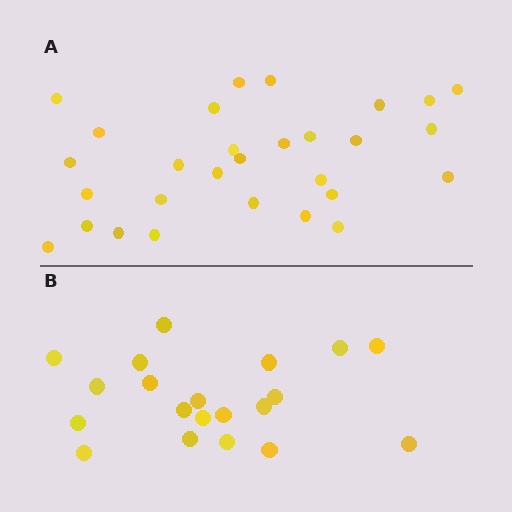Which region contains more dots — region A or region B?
Region A (the top region) has more dots.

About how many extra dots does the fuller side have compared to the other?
Region A has roughly 8 or so more dots than region B.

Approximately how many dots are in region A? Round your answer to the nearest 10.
About 30 dots. (The exact count is 29, which rounds to 30.)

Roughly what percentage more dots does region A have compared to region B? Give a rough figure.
About 45% more.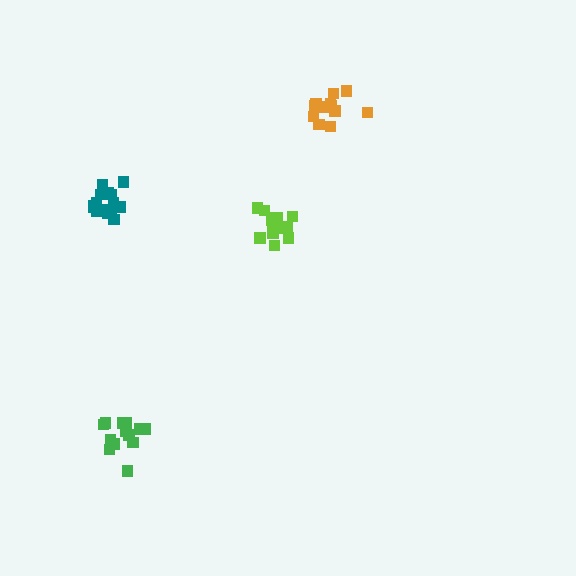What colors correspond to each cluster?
The clusters are colored: teal, lime, orange, green.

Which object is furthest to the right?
The orange cluster is rightmost.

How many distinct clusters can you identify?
There are 4 distinct clusters.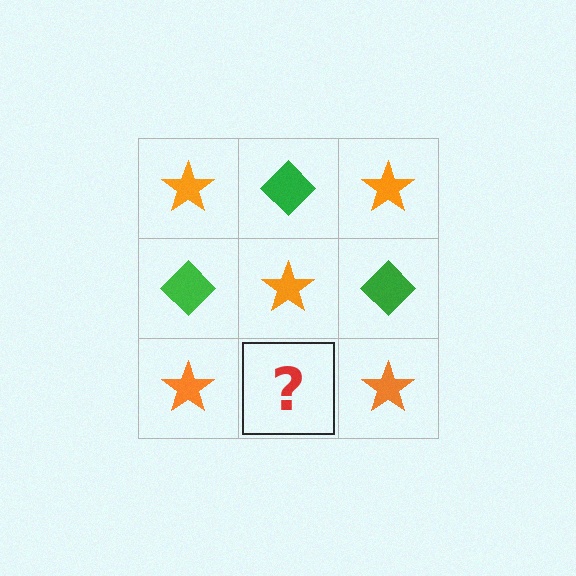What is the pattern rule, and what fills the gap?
The rule is that it alternates orange star and green diamond in a checkerboard pattern. The gap should be filled with a green diamond.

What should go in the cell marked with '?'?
The missing cell should contain a green diamond.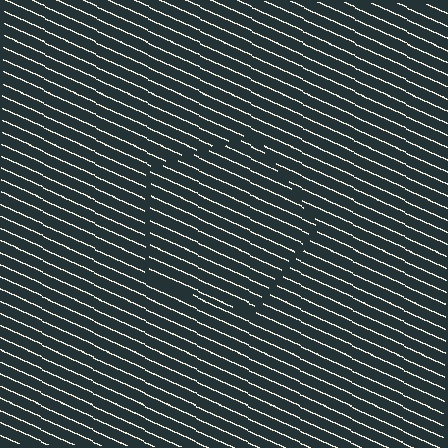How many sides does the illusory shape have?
5 sides — the line-ends trace a pentagon.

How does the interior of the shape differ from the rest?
The interior of the shape contains the same grating, shifted by half a period — the contour is defined by the phase discontinuity where line-ends from the inner and outer gratings abut.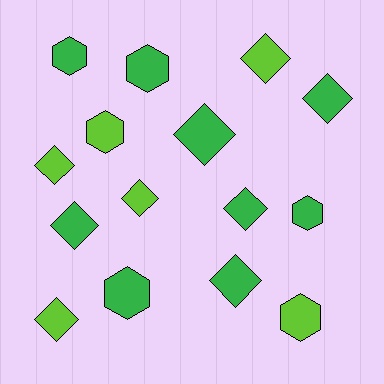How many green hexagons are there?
There are 4 green hexagons.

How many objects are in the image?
There are 15 objects.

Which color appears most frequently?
Green, with 9 objects.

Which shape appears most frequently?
Diamond, with 9 objects.